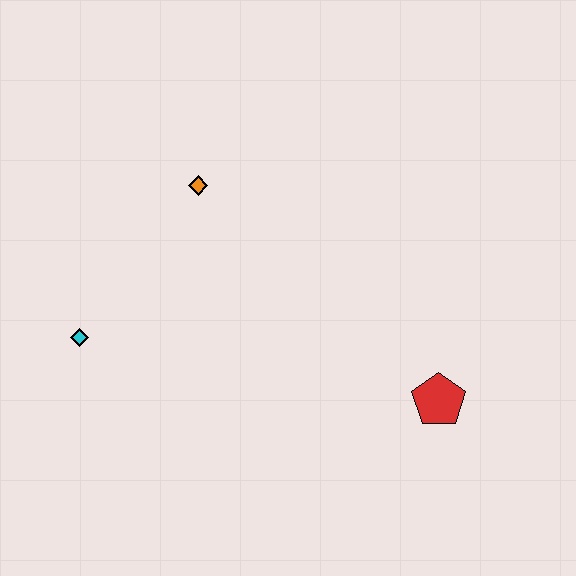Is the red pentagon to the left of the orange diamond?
No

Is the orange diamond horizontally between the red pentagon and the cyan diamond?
Yes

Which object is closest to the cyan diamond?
The orange diamond is closest to the cyan diamond.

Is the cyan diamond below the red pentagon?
No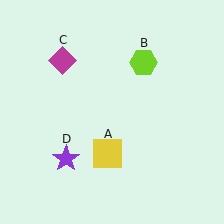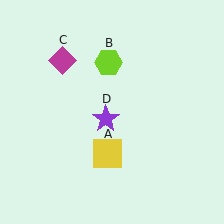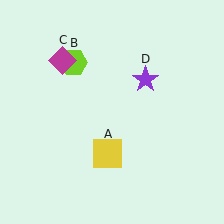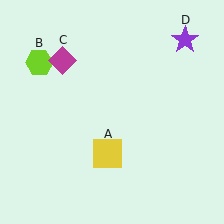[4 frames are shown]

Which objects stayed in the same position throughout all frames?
Yellow square (object A) and magenta diamond (object C) remained stationary.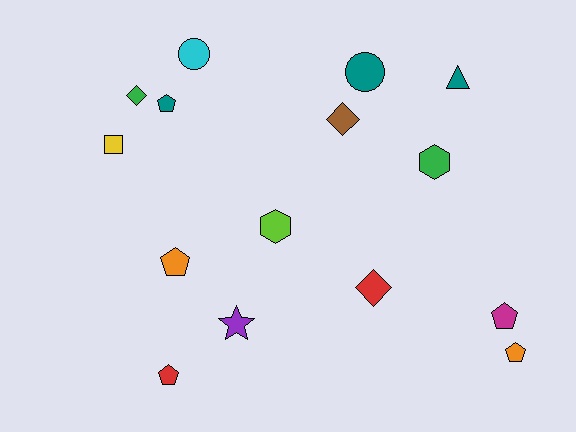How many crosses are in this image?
There are no crosses.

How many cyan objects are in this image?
There is 1 cyan object.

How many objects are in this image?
There are 15 objects.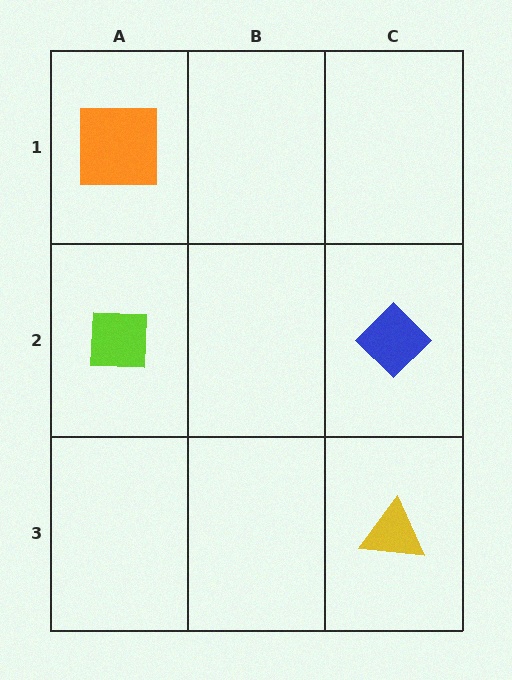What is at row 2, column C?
A blue diamond.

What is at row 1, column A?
An orange square.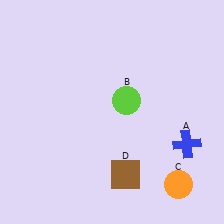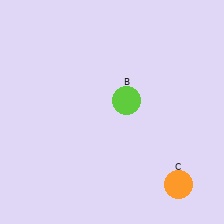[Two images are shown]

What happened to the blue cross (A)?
The blue cross (A) was removed in Image 2. It was in the bottom-right area of Image 1.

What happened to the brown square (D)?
The brown square (D) was removed in Image 2. It was in the bottom-right area of Image 1.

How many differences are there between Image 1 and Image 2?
There are 2 differences between the two images.